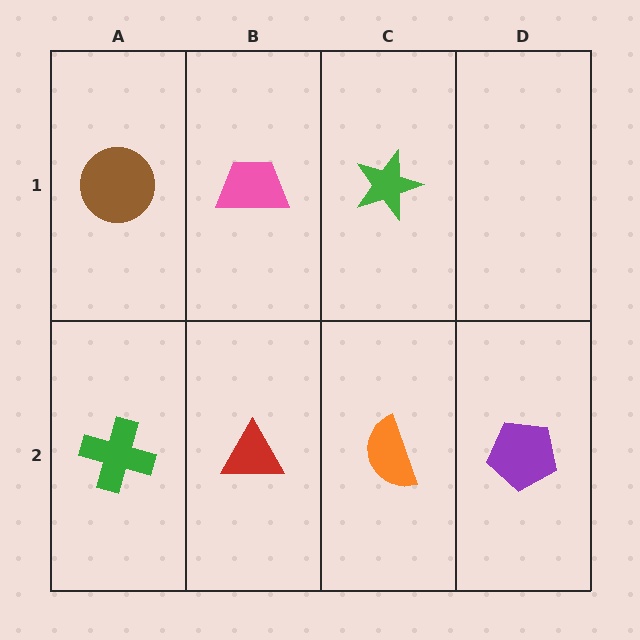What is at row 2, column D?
A purple pentagon.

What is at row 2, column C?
An orange semicircle.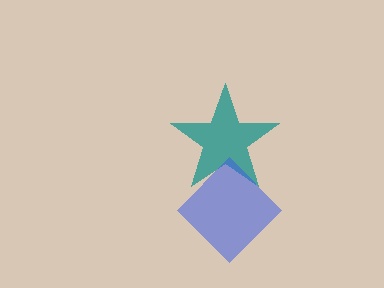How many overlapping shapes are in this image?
There are 2 overlapping shapes in the image.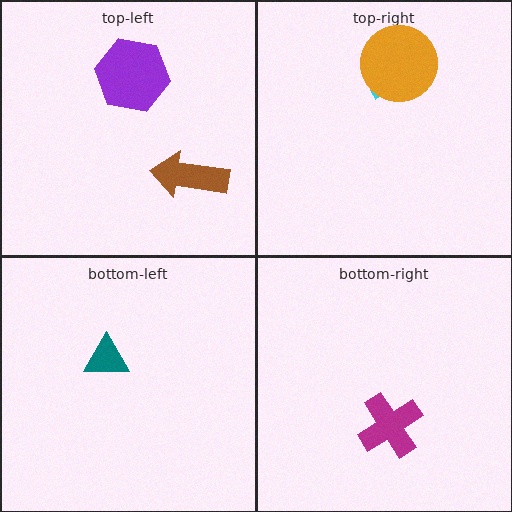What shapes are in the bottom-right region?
The magenta cross.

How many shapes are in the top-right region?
2.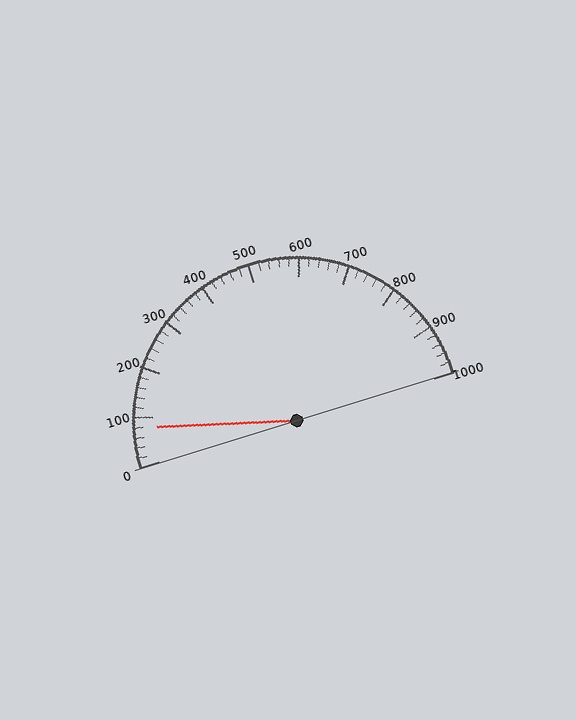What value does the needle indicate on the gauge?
The needle indicates approximately 80.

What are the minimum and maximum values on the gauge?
The gauge ranges from 0 to 1000.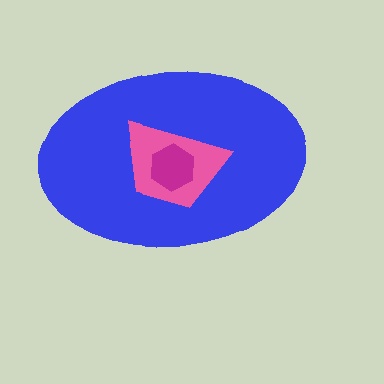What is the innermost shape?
The magenta hexagon.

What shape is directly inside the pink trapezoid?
The magenta hexagon.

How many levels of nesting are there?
3.